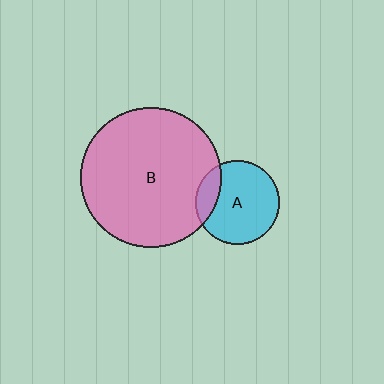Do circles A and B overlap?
Yes.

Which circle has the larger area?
Circle B (pink).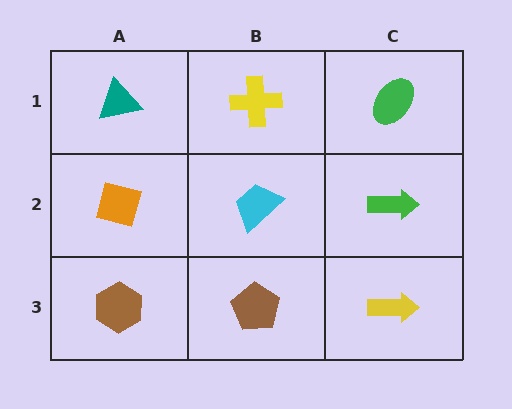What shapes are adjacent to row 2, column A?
A teal triangle (row 1, column A), a brown hexagon (row 3, column A), a cyan trapezoid (row 2, column B).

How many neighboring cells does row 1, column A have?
2.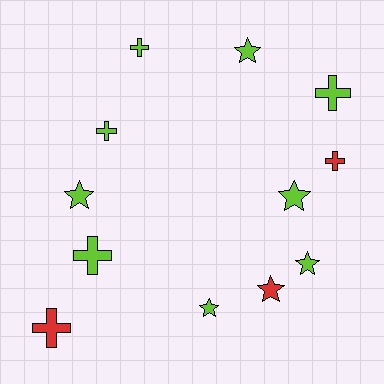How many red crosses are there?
There are 2 red crosses.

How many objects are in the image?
There are 12 objects.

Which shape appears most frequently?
Cross, with 6 objects.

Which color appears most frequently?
Lime, with 9 objects.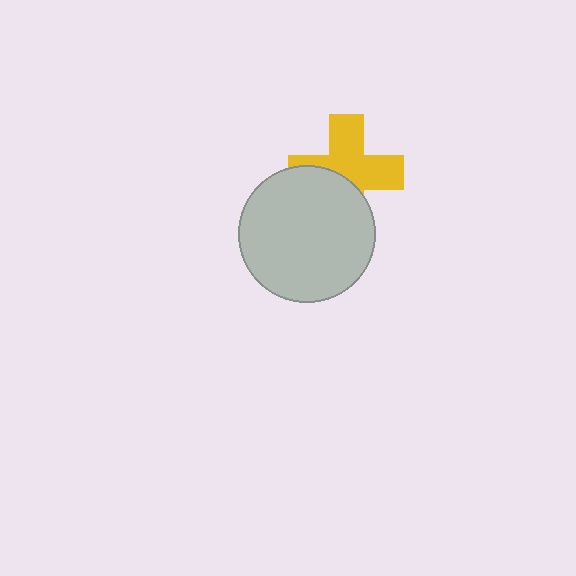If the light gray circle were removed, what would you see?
You would see the complete yellow cross.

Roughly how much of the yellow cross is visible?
About half of it is visible (roughly 60%).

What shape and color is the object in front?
The object in front is a light gray circle.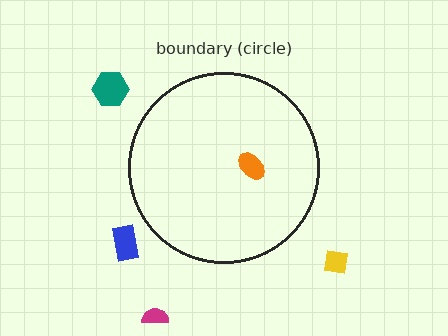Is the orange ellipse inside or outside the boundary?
Inside.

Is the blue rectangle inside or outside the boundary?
Outside.